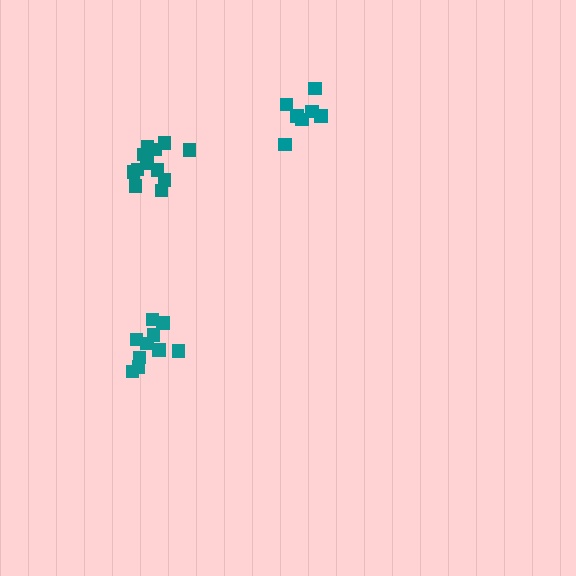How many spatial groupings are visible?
There are 3 spatial groupings.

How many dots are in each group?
Group 1: 13 dots, Group 2: 10 dots, Group 3: 7 dots (30 total).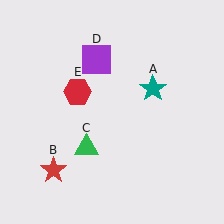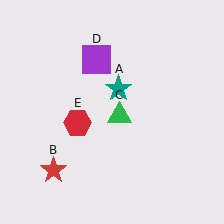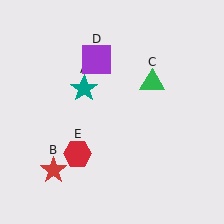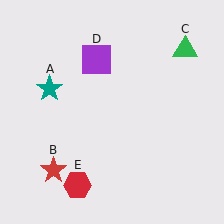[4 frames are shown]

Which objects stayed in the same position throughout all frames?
Red star (object B) and purple square (object D) remained stationary.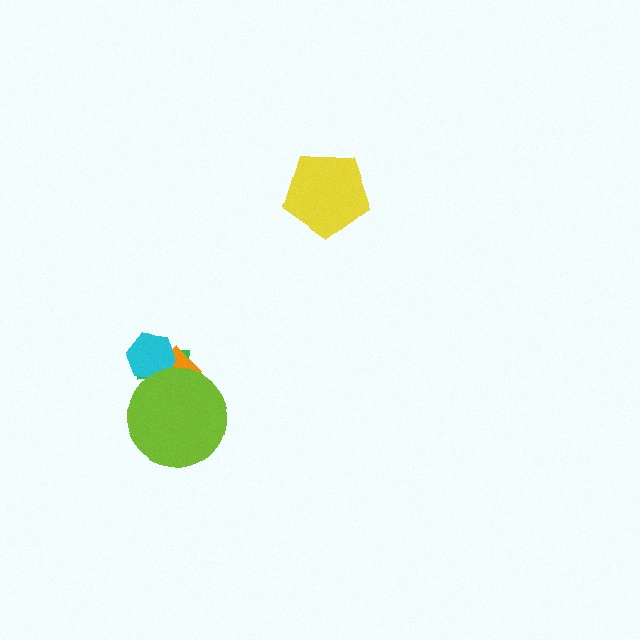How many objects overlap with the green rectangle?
3 objects overlap with the green rectangle.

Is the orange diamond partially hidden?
Yes, it is partially covered by another shape.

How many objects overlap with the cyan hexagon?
3 objects overlap with the cyan hexagon.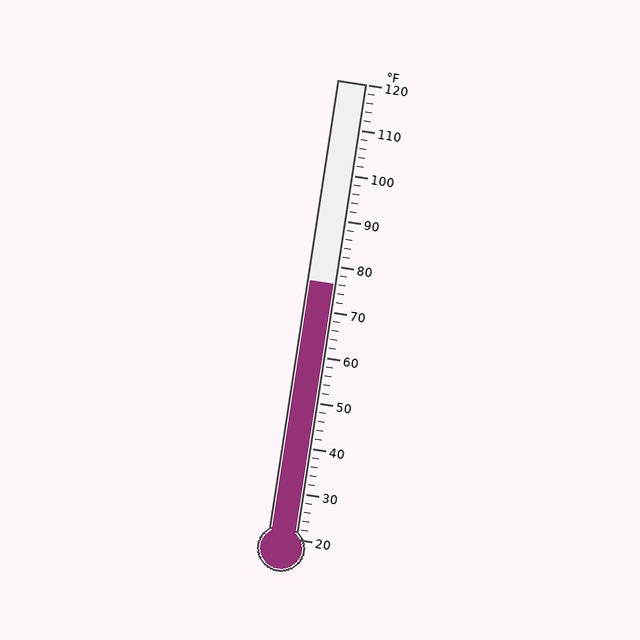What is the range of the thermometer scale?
The thermometer scale ranges from 20°F to 120°F.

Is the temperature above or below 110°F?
The temperature is below 110°F.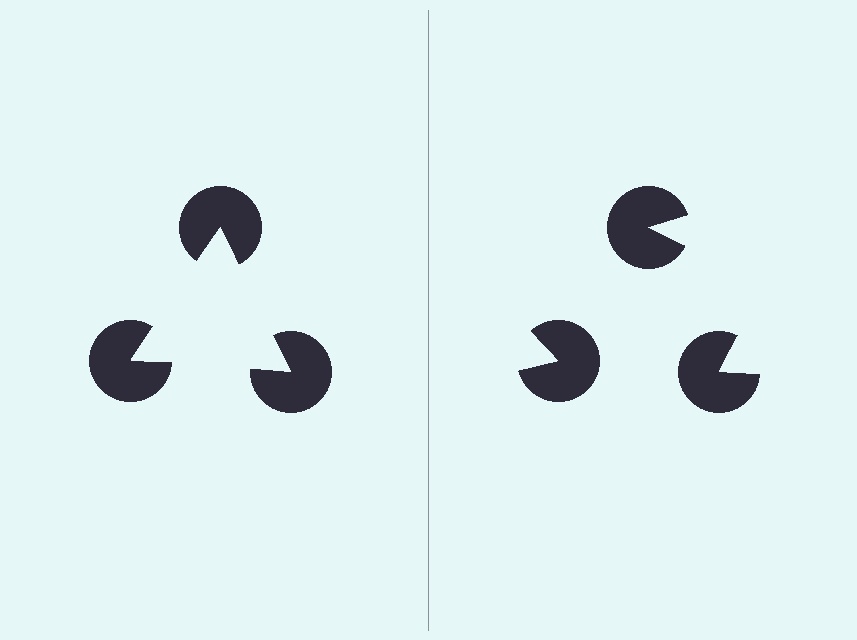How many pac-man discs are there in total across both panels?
6 — 3 on each side.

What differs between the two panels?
The pac-man discs are positioned identically on both sides; only the wedge orientations differ. On the left they align to a triangle; on the right they are misaligned.